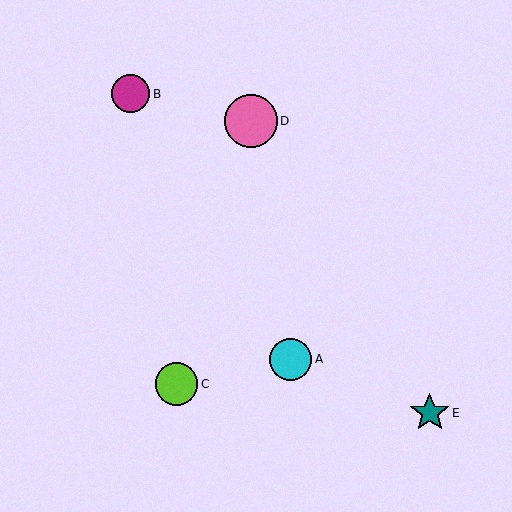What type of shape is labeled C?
Shape C is a lime circle.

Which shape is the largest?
The pink circle (labeled D) is the largest.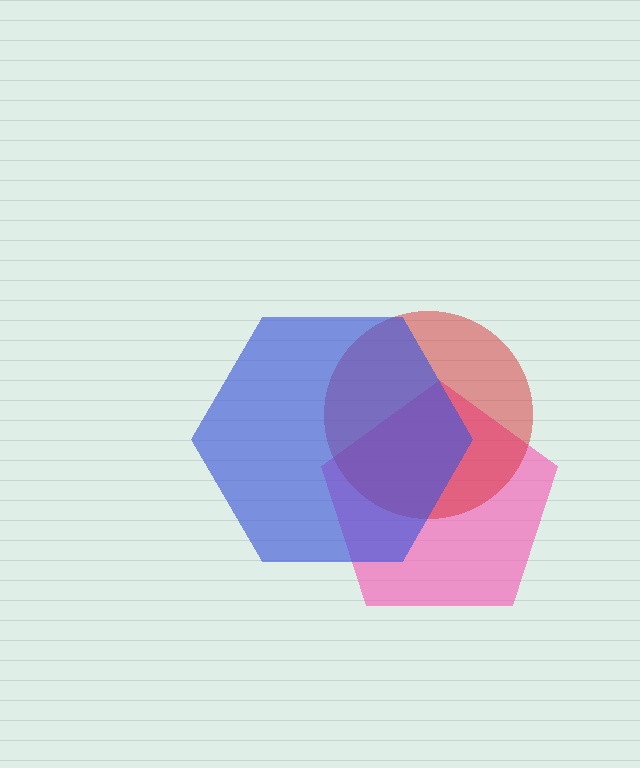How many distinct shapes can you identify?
There are 3 distinct shapes: a pink pentagon, a red circle, a blue hexagon.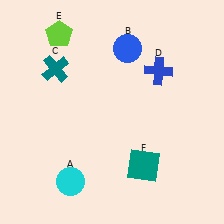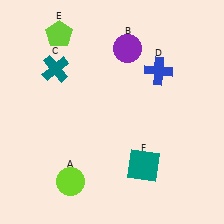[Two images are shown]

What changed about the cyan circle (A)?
In Image 1, A is cyan. In Image 2, it changed to lime.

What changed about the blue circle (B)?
In Image 1, B is blue. In Image 2, it changed to purple.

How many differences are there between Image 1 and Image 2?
There are 2 differences between the two images.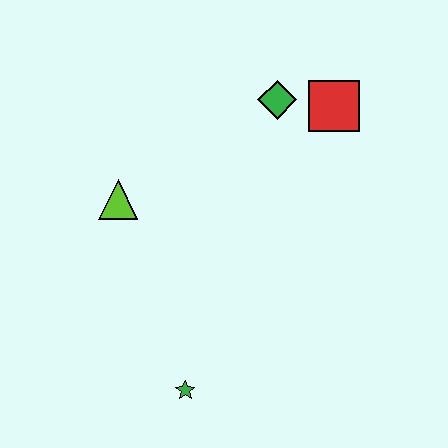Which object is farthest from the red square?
The green star is farthest from the red square.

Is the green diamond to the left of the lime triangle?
No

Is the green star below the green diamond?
Yes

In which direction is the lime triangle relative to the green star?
The lime triangle is above the green star.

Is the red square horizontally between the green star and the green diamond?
No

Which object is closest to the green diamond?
The red square is closest to the green diamond.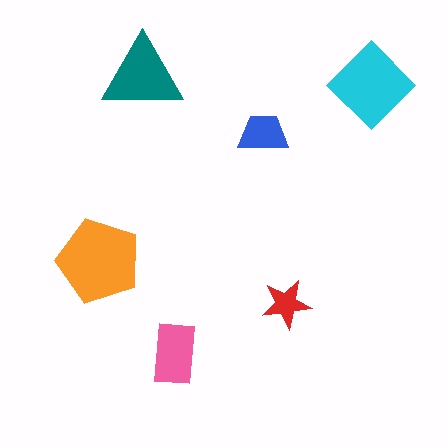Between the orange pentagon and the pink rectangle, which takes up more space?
The orange pentagon.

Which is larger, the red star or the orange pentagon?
The orange pentagon.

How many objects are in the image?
There are 6 objects in the image.